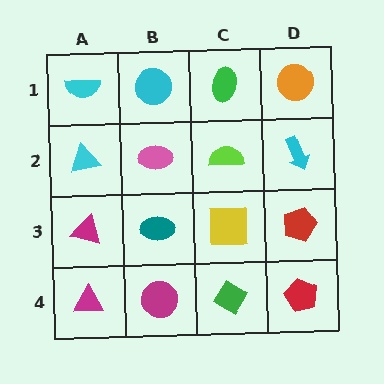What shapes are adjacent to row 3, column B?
A pink ellipse (row 2, column B), a magenta circle (row 4, column B), a magenta triangle (row 3, column A), a yellow square (row 3, column C).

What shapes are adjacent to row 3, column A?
A cyan triangle (row 2, column A), a magenta triangle (row 4, column A), a teal ellipse (row 3, column B).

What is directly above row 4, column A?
A magenta triangle.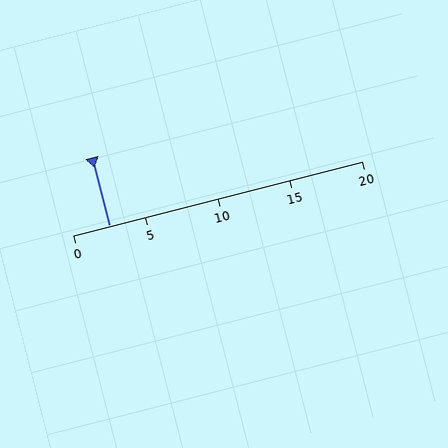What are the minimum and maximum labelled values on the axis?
The axis runs from 0 to 20.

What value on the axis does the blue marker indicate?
The marker indicates approximately 2.5.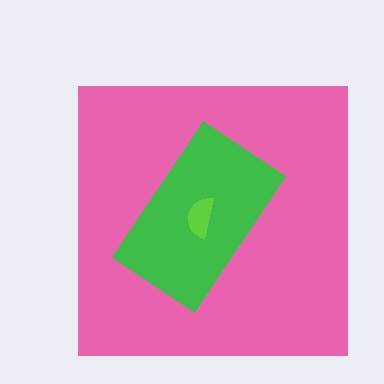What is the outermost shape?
The pink square.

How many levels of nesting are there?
3.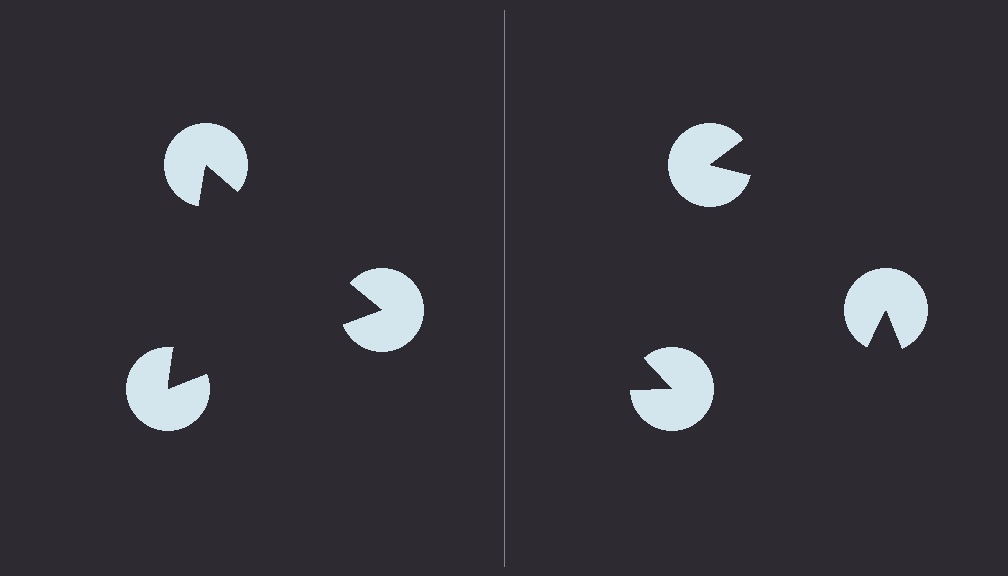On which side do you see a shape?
An illusory triangle appears on the left side. On the right side the wedge cuts are rotated, so no coherent shape forms.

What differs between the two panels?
The pac-man discs are positioned identically on both sides; only the wedge orientations differ. On the left they align to a triangle; on the right they are misaligned.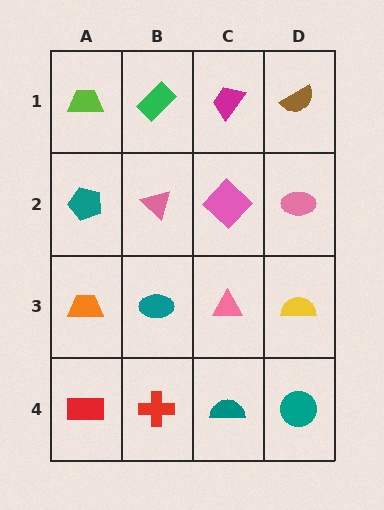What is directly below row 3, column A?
A red rectangle.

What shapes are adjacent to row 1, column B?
A pink triangle (row 2, column B), a lime trapezoid (row 1, column A), a magenta trapezoid (row 1, column C).